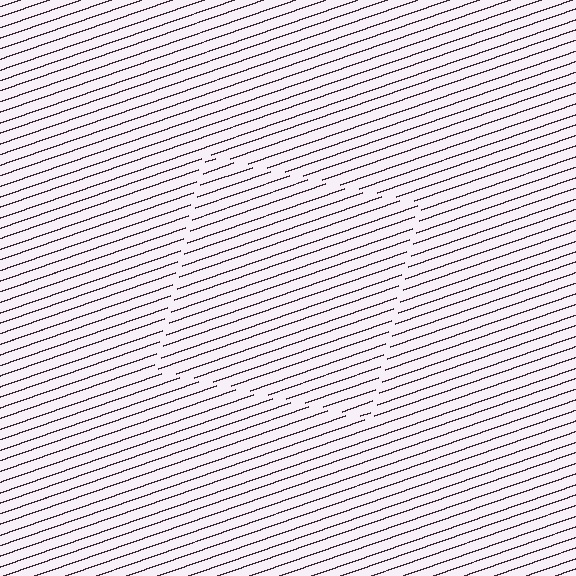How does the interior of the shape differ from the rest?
The interior of the shape contains the same grating, shifted by half a period — the contour is defined by the phase discontinuity where line-ends from the inner and outer gratings abut.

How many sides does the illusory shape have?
4 sides — the line-ends trace a square.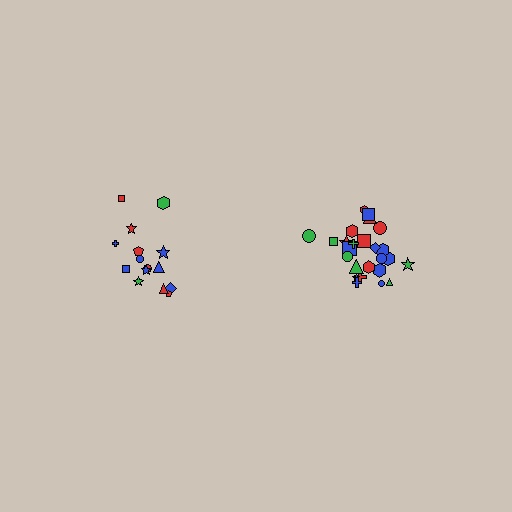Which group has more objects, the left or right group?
The right group.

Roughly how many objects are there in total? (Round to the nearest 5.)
Roughly 40 objects in total.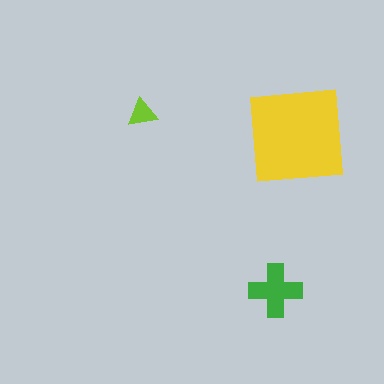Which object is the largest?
The yellow square.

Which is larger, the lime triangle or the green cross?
The green cross.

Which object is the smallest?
The lime triangle.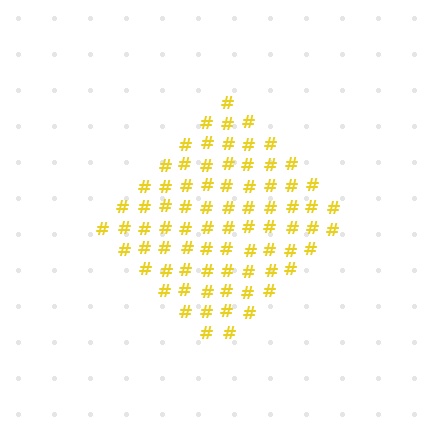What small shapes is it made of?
It is made of small hash symbols.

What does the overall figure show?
The overall figure shows a diamond.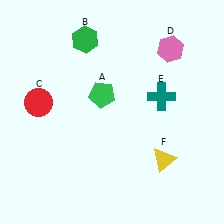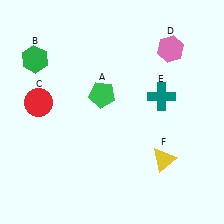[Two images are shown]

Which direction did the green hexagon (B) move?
The green hexagon (B) moved left.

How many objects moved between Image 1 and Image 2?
1 object moved between the two images.